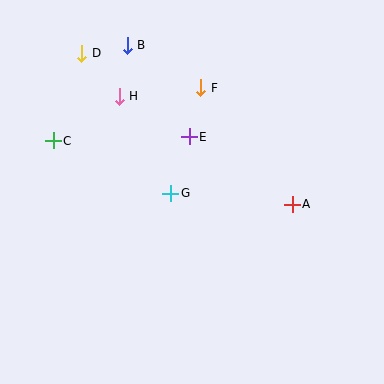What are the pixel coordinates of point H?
Point H is at (119, 96).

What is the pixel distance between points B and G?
The distance between B and G is 154 pixels.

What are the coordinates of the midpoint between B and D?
The midpoint between B and D is at (104, 49).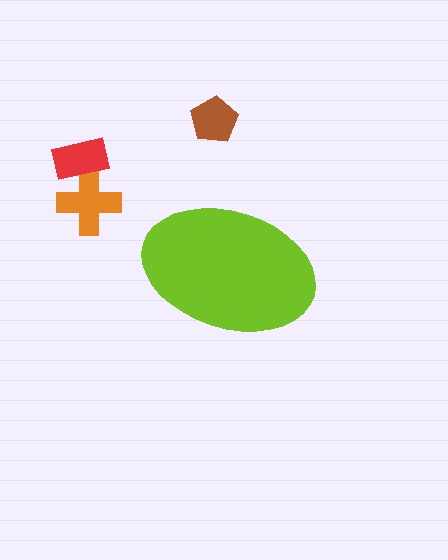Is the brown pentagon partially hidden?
No, the brown pentagon is fully visible.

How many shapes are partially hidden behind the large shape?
0 shapes are partially hidden.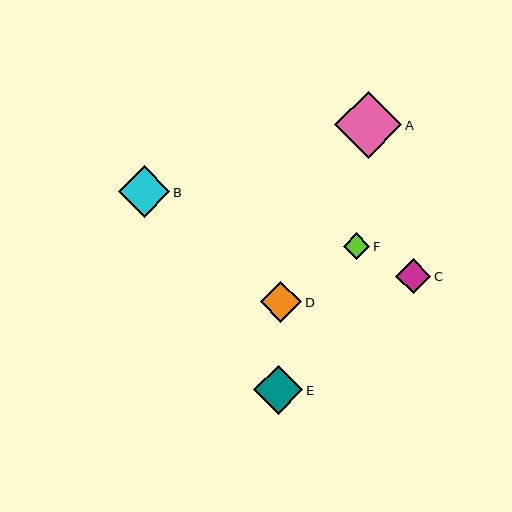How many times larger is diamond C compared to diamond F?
Diamond C is approximately 1.3 times the size of diamond F.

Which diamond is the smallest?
Diamond F is the smallest with a size of approximately 27 pixels.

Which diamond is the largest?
Diamond A is the largest with a size of approximately 67 pixels.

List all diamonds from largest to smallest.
From largest to smallest: A, B, E, D, C, F.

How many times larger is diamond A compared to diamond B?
Diamond A is approximately 1.3 times the size of diamond B.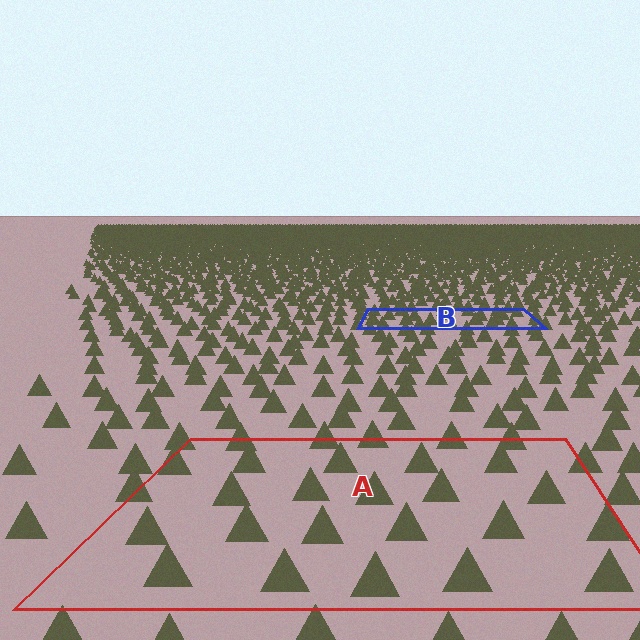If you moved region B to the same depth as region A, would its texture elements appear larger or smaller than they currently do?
They would appear larger. At a closer depth, the same texture elements are projected at a bigger on-screen size.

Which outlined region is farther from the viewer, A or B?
Region B is farther from the viewer — the texture elements inside it appear smaller and more densely packed.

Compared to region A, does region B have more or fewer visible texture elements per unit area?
Region B has more texture elements per unit area — they are packed more densely because it is farther away.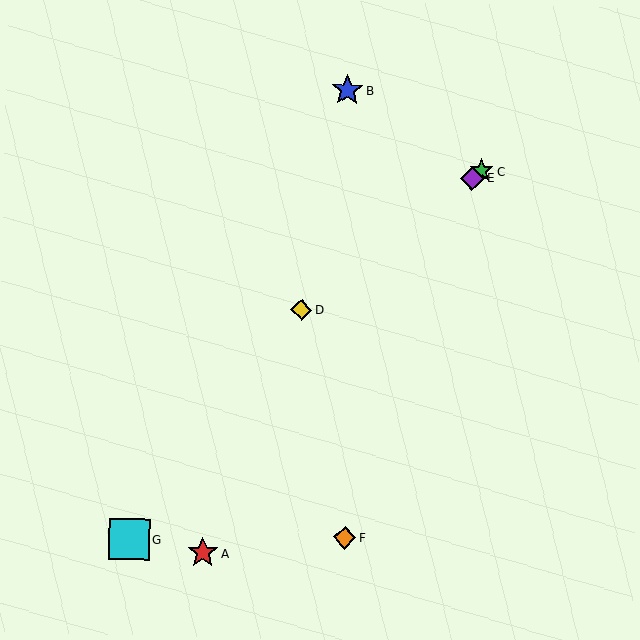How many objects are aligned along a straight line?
3 objects (C, D, E) are aligned along a straight line.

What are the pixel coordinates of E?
Object E is at (472, 178).